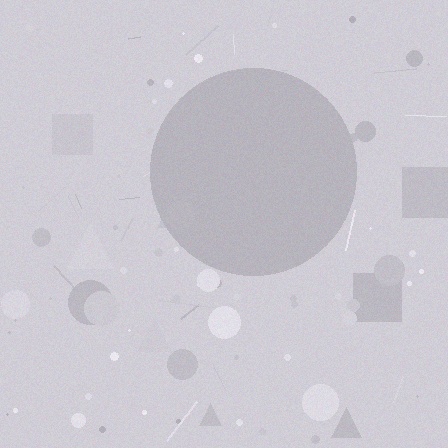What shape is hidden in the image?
A circle is hidden in the image.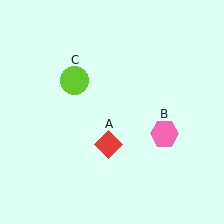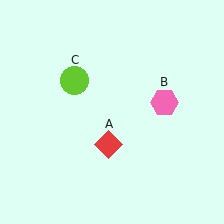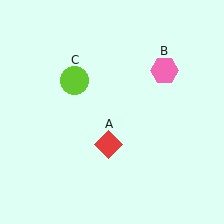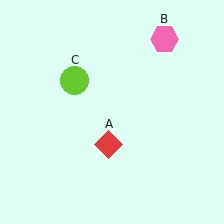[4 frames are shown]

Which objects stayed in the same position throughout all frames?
Red diamond (object A) and lime circle (object C) remained stationary.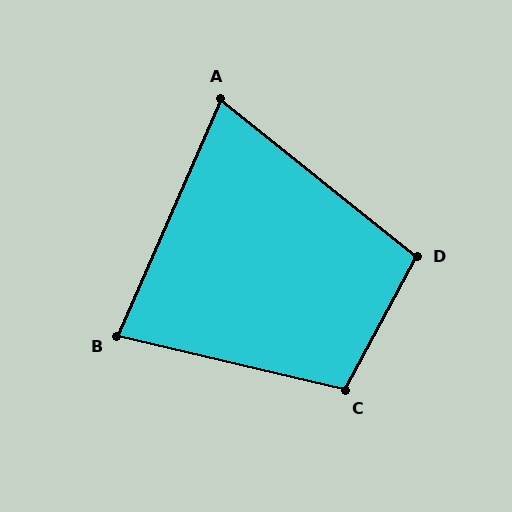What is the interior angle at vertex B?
Approximately 79 degrees (acute).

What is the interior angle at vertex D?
Approximately 101 degrees (obtuse).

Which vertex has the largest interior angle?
C, at approximately 105 degrees.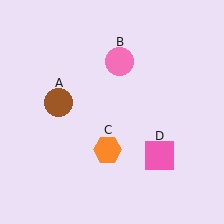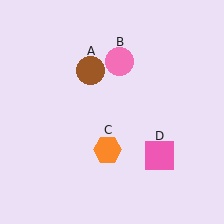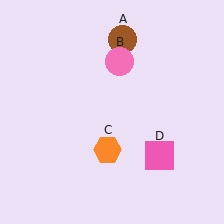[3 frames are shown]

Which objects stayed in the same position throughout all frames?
Pink circle (object B) and orange hexagon (object C) and pink square (object D) remained stationary.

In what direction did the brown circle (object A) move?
The brown circle (object A) moved up and to the right.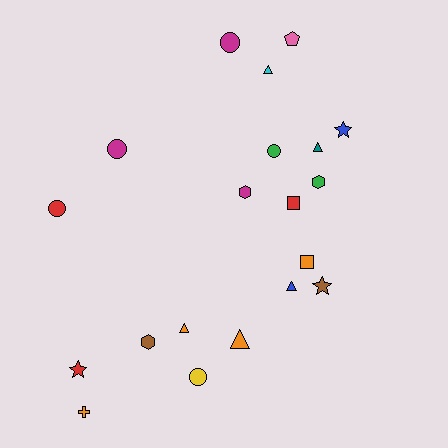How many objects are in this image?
There are 20 objects.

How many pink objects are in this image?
There is 1 pink object.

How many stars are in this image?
There are 3 stars.